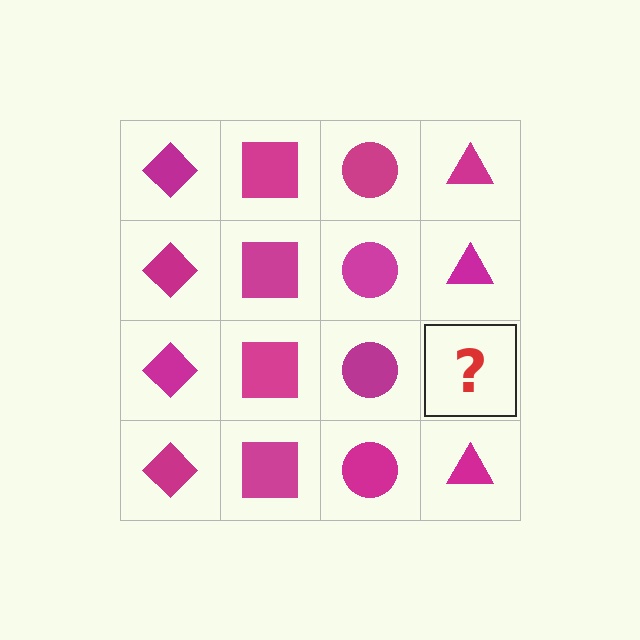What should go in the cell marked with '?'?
The missing cell should contain a magenta triangle.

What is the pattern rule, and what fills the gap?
The rule is that each column has a consistent shape. The gap should be filled with a magenta triangle.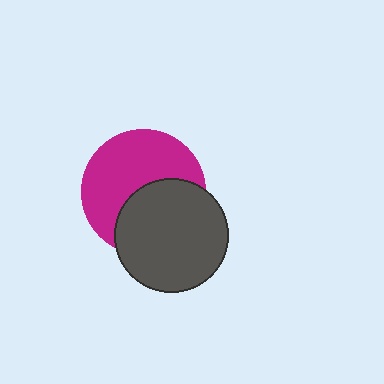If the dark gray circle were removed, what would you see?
You would see the complete magenta circle.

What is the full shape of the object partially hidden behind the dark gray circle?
The partially hidden object is a magenta circle.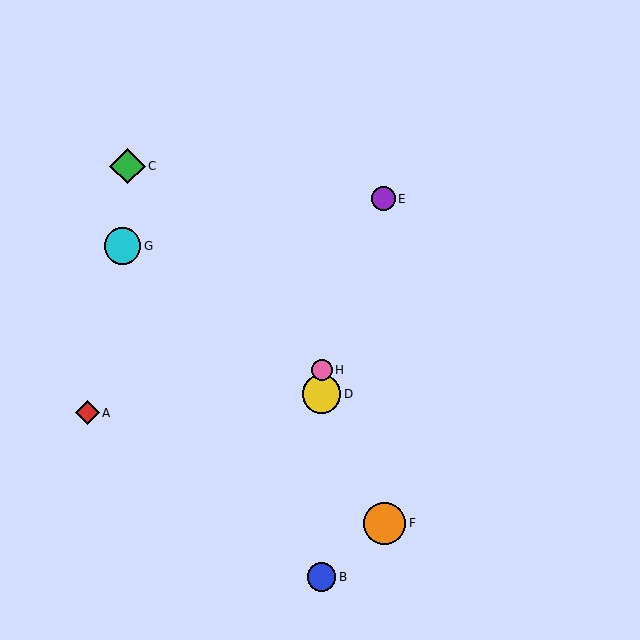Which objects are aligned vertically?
Objects B, D, H are aligned vertically.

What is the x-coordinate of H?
Object H is at x≈322.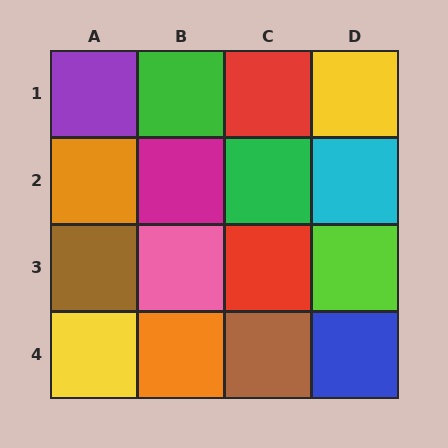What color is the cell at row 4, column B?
Orange.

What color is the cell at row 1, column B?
Green.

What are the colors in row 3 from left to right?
Brown, pink, red, lime.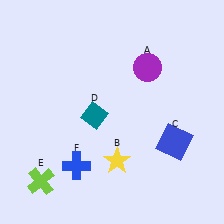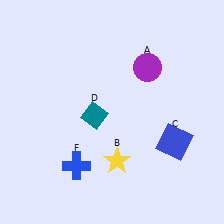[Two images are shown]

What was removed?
The lime cross (E) was removed in Image 2.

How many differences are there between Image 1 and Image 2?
There is 1 difference between the two images.